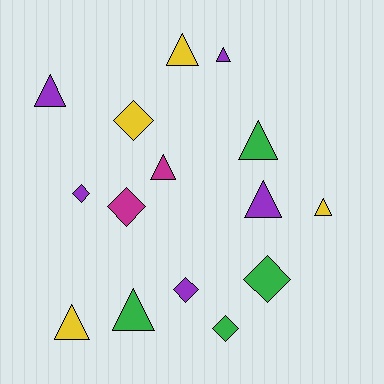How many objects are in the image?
There are 15 objects.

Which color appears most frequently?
Purple, with 5 objects.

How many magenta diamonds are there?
There is 1 magenta diamond.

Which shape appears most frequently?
Triangle, with 9 objects.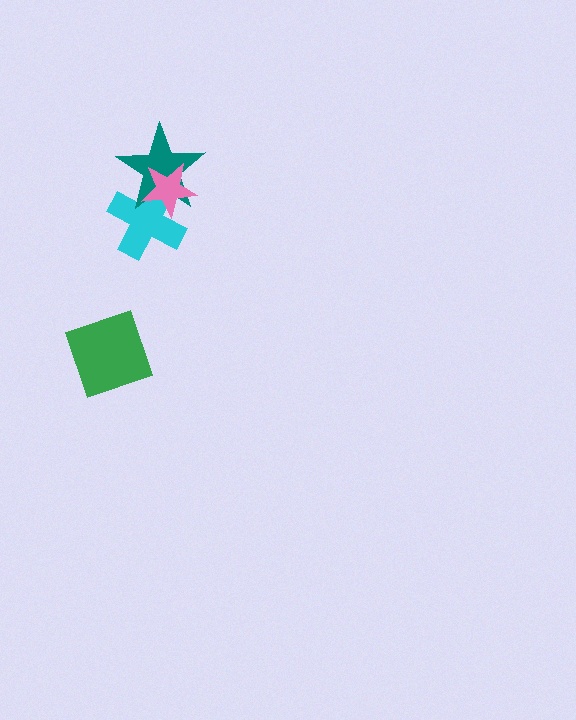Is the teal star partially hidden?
Yes, it is partially covered by another shape.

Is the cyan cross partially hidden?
Yes, it is partially covered by another shape.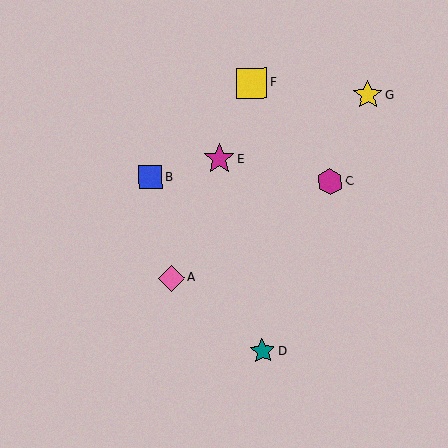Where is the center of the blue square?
The center of the blue square is at (150, 177).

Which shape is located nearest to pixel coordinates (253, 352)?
The teal star (labeled D) at (262, 351) is nearest to that location.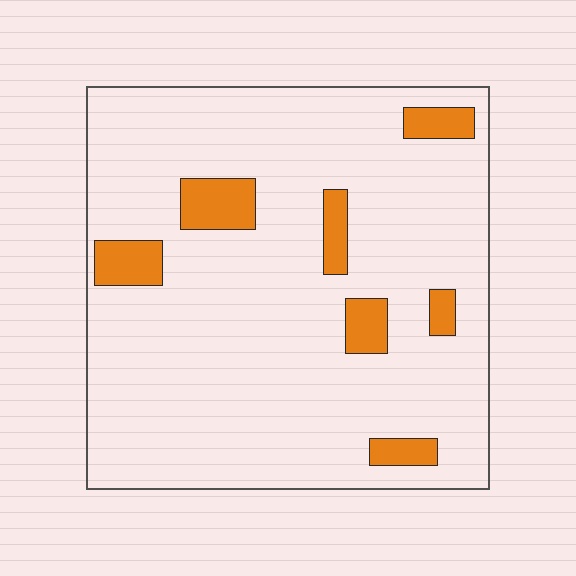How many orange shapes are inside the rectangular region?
7.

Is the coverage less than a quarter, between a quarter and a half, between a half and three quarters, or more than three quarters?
Less than a quarter.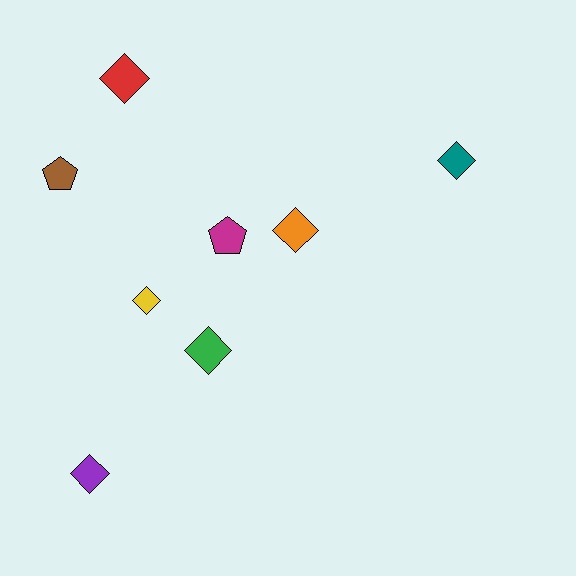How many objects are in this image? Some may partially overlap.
There are 8 objects.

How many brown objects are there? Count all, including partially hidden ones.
There is 1 brown object.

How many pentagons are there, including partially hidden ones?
There are 2 pentagons.